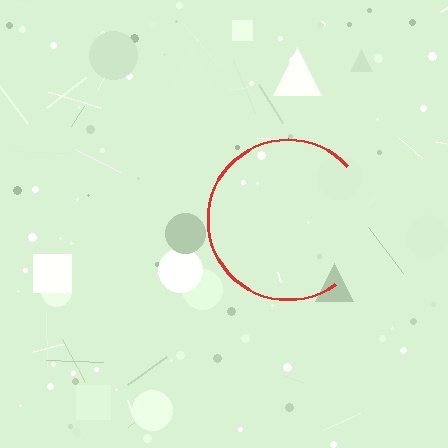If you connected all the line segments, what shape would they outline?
They would outline a circle.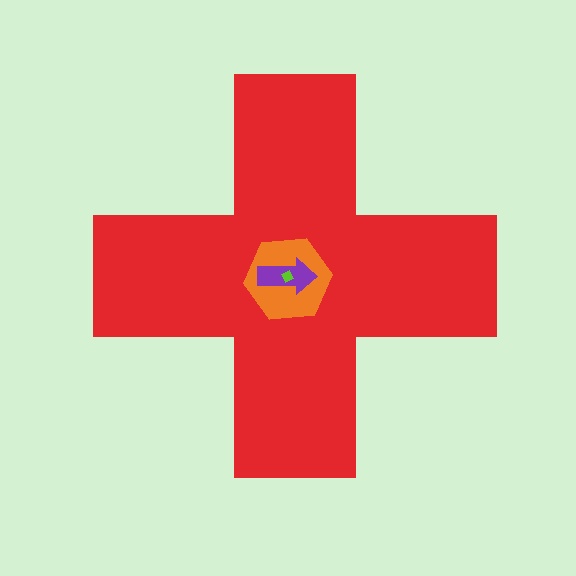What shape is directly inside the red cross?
The orange hexagon.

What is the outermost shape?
The red cross.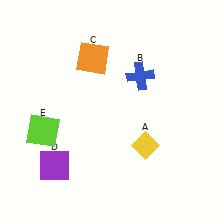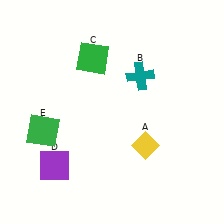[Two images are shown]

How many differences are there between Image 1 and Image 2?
There are 3 differences between the two images.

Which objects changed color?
B changed from blue to teal. C changed from orange to green. E changed from lime to green.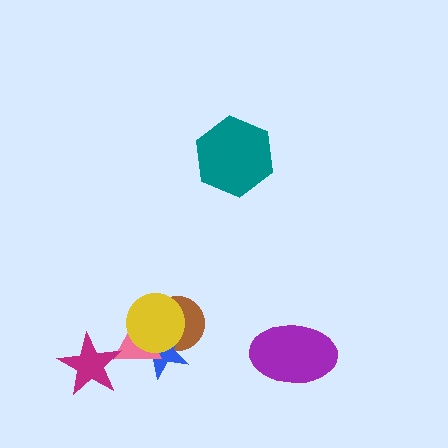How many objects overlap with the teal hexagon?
0 objects overlap with the teal hexagon.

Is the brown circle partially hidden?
Yes, it is partially covered by another shape.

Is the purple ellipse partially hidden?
No, no other shape covers it.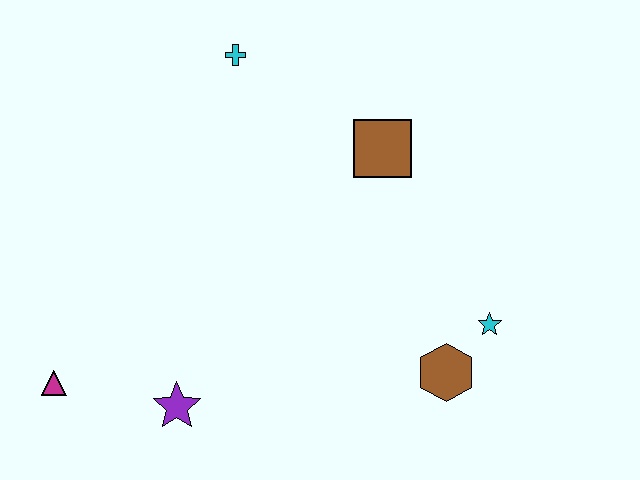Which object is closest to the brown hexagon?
The cyan star is closest to the brown hexagon.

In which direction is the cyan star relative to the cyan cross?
The cyan star is below the cyan cross.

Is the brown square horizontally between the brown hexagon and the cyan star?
No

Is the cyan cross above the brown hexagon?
Yes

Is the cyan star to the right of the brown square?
Yes